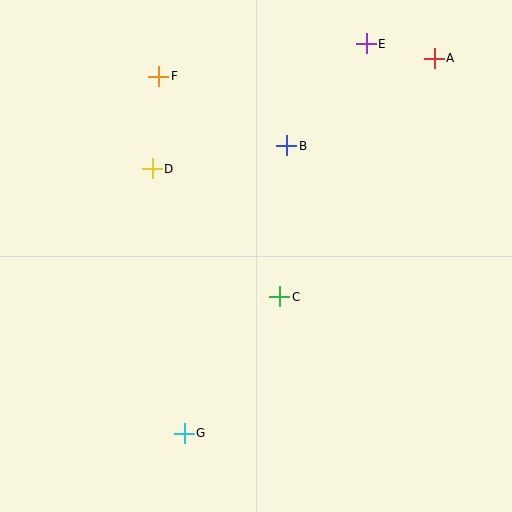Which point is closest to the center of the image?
Point C at (280, 297) is closest to the center.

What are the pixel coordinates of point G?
Point G is at (184, 433).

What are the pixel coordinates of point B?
Point B is at (287, 146).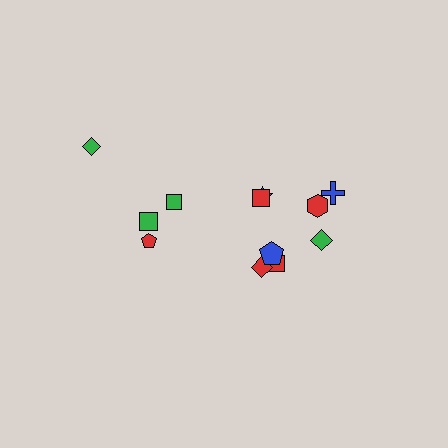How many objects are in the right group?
There are 8 objects.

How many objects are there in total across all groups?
There are 12 objects.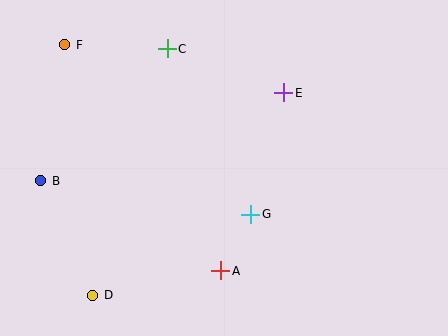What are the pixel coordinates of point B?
Point B is at (41, 181).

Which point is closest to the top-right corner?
Point E is closest to the top-right corner.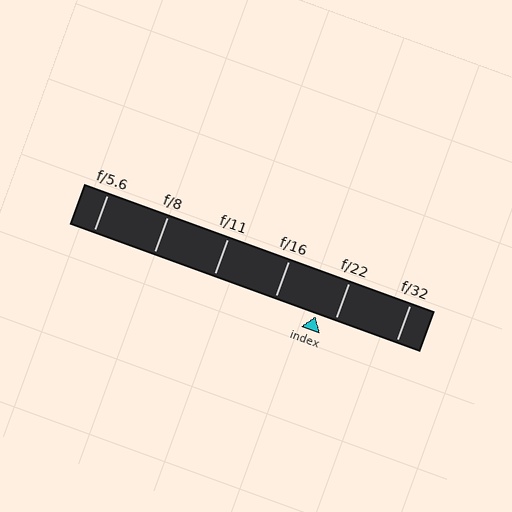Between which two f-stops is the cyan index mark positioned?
The index mark is between f/16 and f/22.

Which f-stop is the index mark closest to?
The index mark is closest to f/22.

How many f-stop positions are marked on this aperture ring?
There are 6 f-stop positions marked.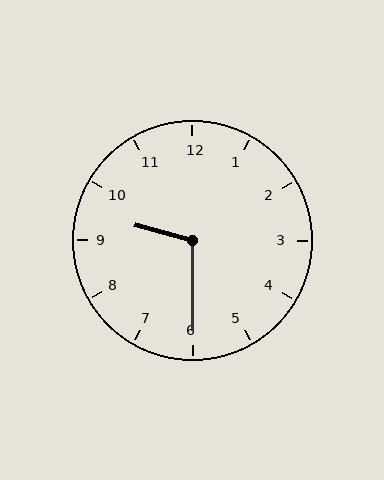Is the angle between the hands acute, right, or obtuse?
It is obtuse.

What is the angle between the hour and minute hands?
Approximately 105 degrees.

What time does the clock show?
9:30.